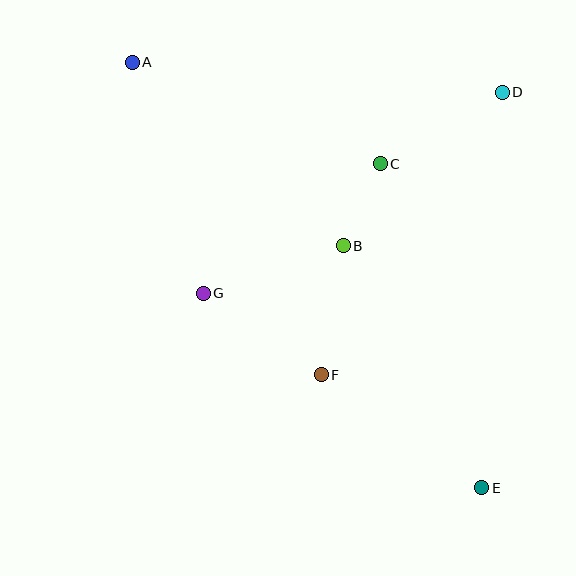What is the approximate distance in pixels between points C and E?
The distance between C and E is approximately 339 pixels.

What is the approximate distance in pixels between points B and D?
The distance between B and D is approximately 221 pixels.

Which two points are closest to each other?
Points B and C are closest to each other.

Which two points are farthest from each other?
Points A and E are farthest from each other.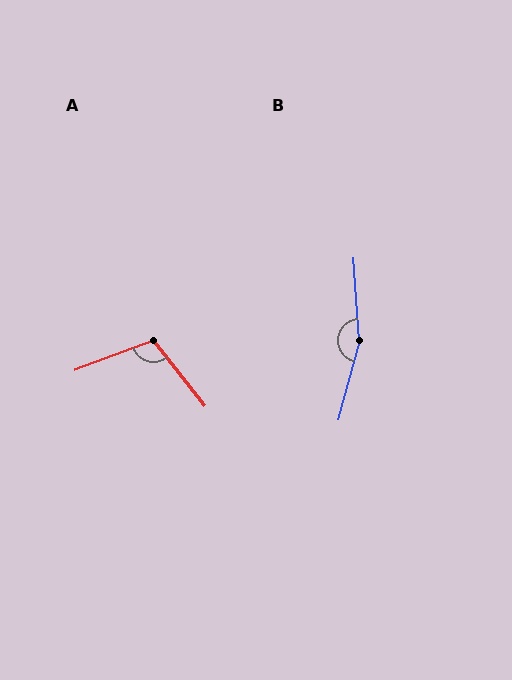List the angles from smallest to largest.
A (107°), B (161°).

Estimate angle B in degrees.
Approximately 161 degrees.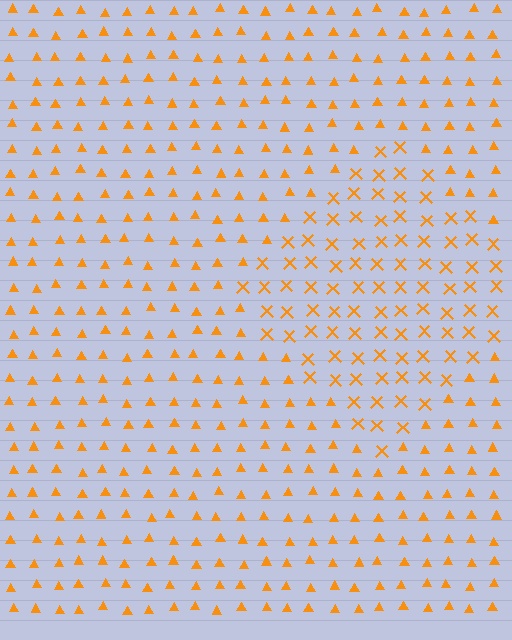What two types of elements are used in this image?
The image uses X marks inside the diamond region and triangles outside it.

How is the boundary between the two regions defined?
The boundary is defined by a change in element shape: X marks inside vs. triangles outside. All elements share the same color and spacing.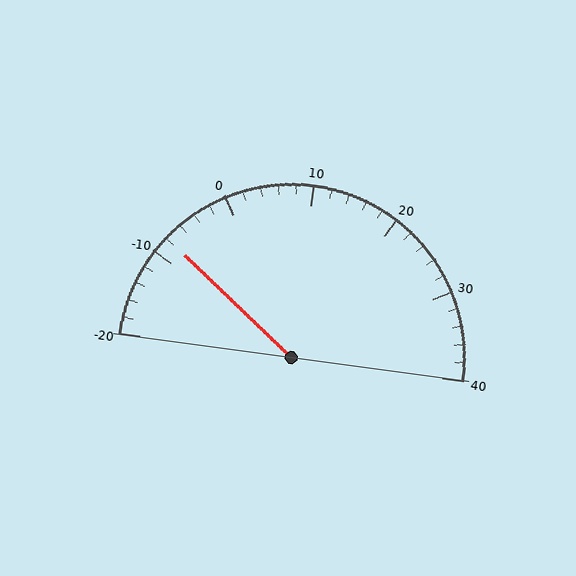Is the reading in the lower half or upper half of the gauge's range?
The reading is in the lower half of the range (-20 to 40).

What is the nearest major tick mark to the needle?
The nearest major tick mark is -10.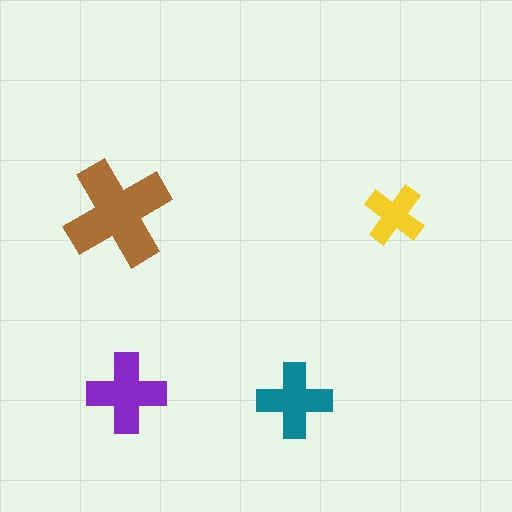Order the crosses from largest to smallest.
the brown one, the purple one, the teal one, the yellow one.